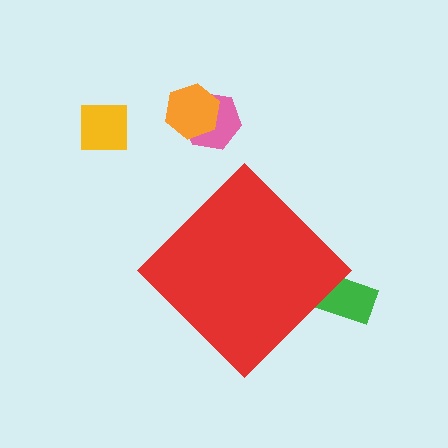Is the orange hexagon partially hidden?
No, the orange hexagon is fully visible.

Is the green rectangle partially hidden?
Yes, the green rectangle is partially hidden behind the red diamond.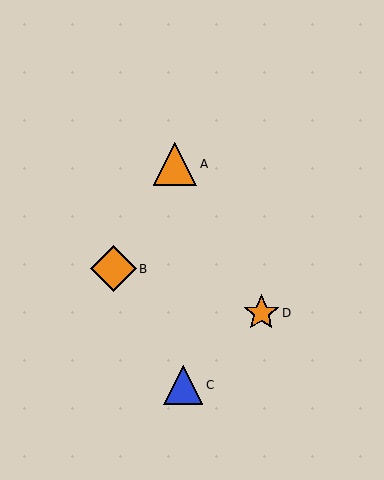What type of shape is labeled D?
Shape D is an orange star.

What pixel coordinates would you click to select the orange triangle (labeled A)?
Click at (175, 164) to select the orange triangle A.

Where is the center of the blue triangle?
The center of the blue triangle is at (183, 385).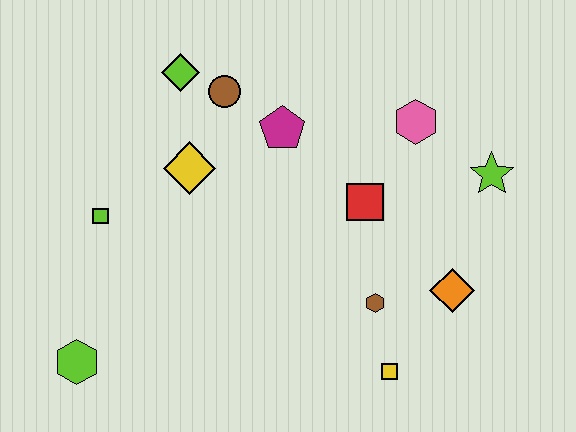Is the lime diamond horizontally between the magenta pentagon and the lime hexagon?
Yes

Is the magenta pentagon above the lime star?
Yes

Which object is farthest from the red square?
The lime hexagon is farthest from the red square.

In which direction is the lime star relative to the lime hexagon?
The lime star is to the right of the lime hexagon.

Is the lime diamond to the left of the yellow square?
Yes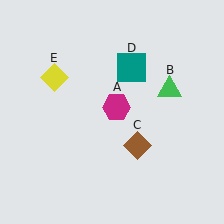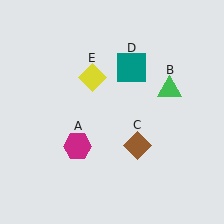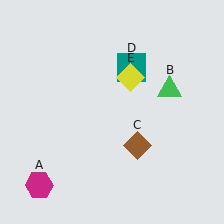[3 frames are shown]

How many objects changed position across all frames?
2 objects changed position: magenta hexagon (object A), yellow diamond (object E).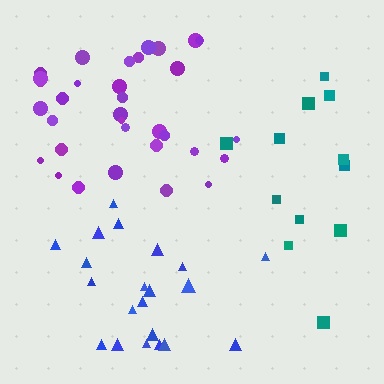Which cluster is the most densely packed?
Purple.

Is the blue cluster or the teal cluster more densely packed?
Blue.